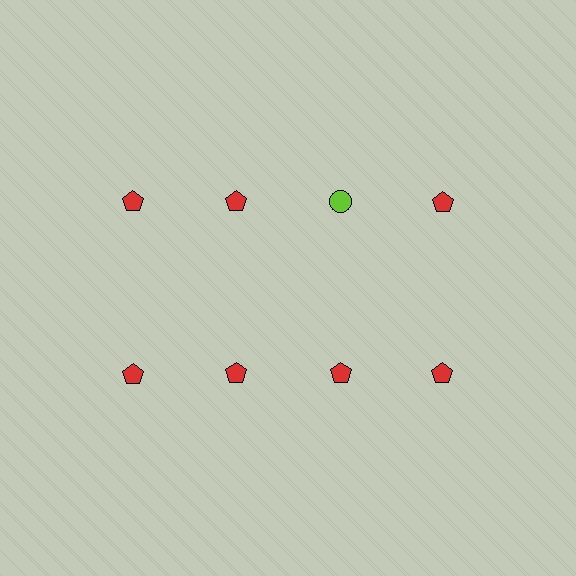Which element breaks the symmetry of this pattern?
The lime circle in the top row, center column breaks the symmetry. All other shapes are red pentagons.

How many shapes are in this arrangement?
There are 8 shapes arranged in a grid pattern.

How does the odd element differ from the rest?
It differs in both color (lime instead of red) and shape (circle instead of pentagon).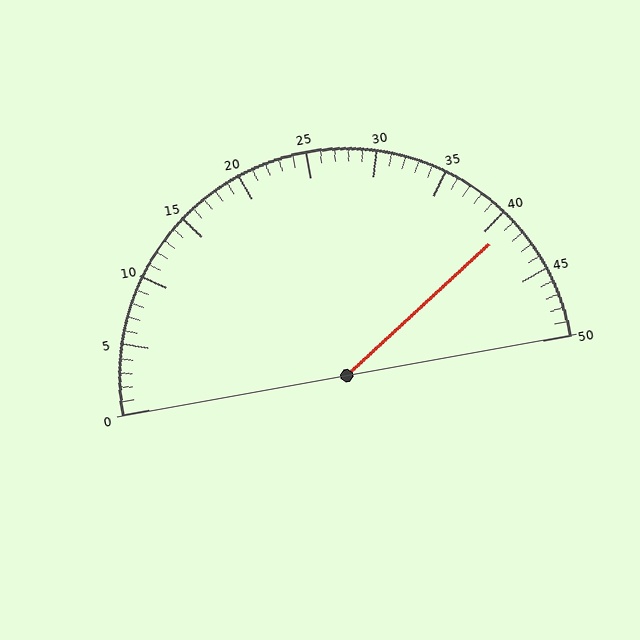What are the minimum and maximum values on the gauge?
The gauge ranges from 0 to 50.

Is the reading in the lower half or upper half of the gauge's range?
The reading is in the upper half of the range (0 to 50).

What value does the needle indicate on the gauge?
The needle indicates approximately 41.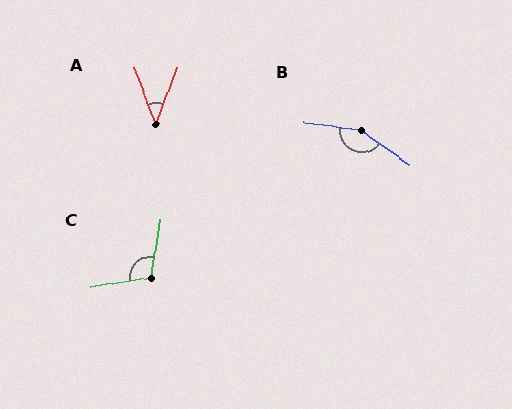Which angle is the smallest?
A, at approximately 41 degrees.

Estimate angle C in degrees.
Approximately 108 degrees.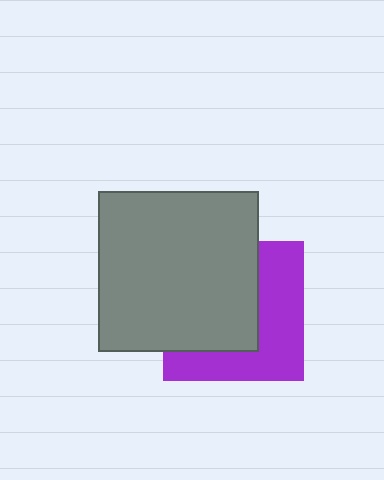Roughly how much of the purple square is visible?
About half of it is visible (roughly 46%).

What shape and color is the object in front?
The object in front is a gray square.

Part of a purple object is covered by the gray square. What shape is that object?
It is a square.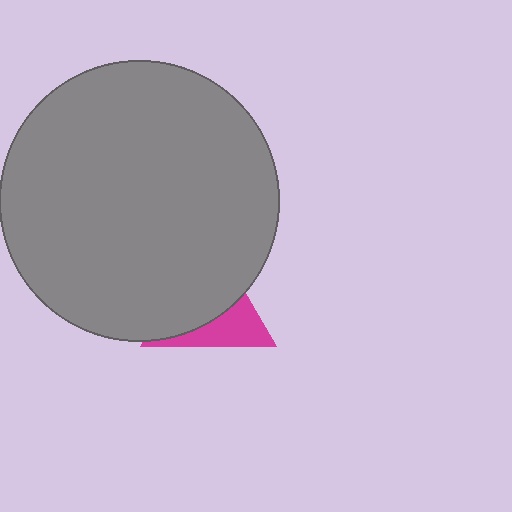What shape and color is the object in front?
The object in front is a gray circle.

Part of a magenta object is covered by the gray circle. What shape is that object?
It is a triangle.